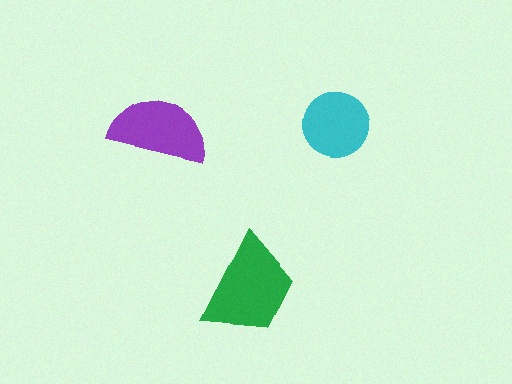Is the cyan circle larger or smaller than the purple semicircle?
Smaller.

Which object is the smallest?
The cyan circle.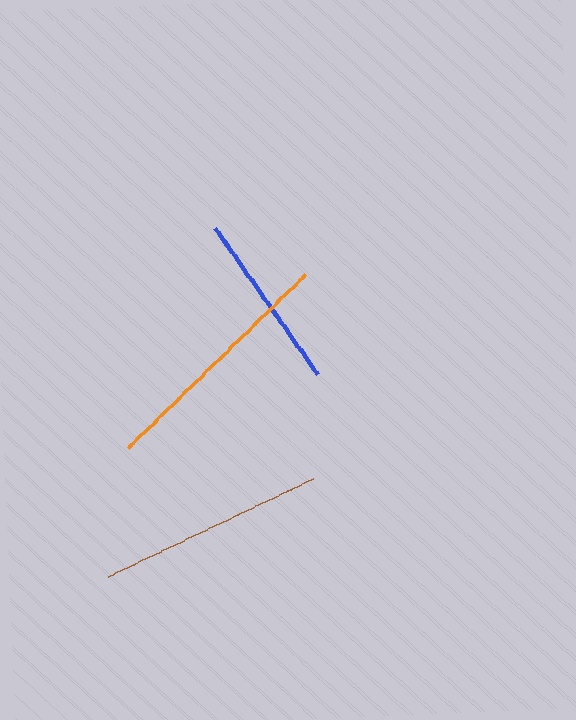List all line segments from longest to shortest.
From longest to shortest: orange, brown, blue.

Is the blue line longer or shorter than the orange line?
The orange line is longer than the blue line.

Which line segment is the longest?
The orange line is the longest at approximately 249 pixels.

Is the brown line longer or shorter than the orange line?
The orange line is longer than the brown line.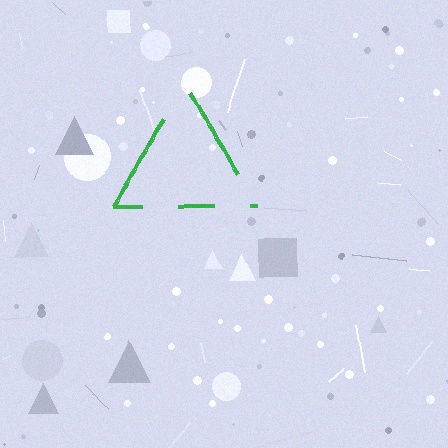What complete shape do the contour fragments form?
The contour fragments form a triangle.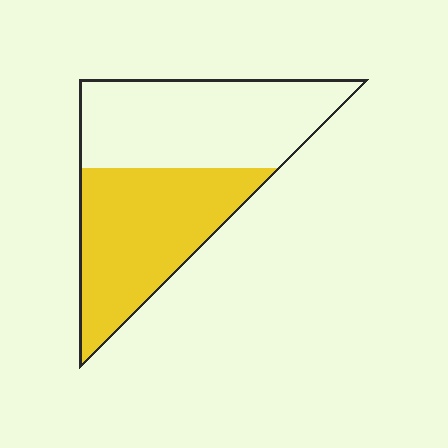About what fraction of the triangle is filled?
About one half (1/2).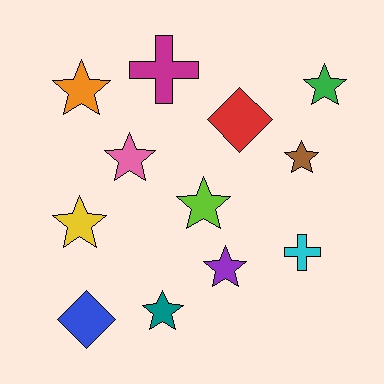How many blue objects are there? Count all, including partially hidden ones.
There is 1 blue object.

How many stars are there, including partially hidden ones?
There are 8 stars.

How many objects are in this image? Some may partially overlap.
There are 12 objects.